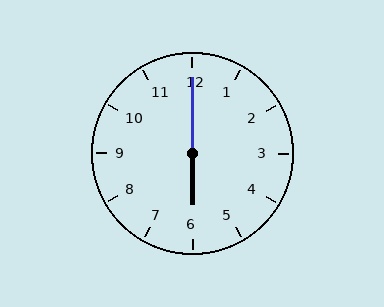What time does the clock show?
6:00.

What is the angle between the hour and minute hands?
Approximately 180 degrees.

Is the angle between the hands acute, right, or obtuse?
It is obtuse.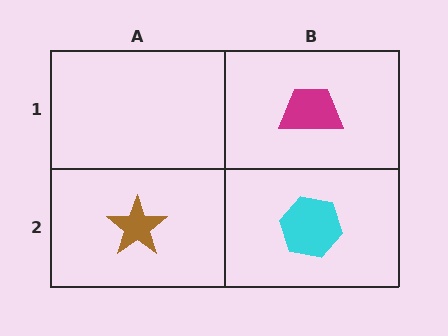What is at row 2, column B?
A cyan hexagon.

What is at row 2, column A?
A brown star.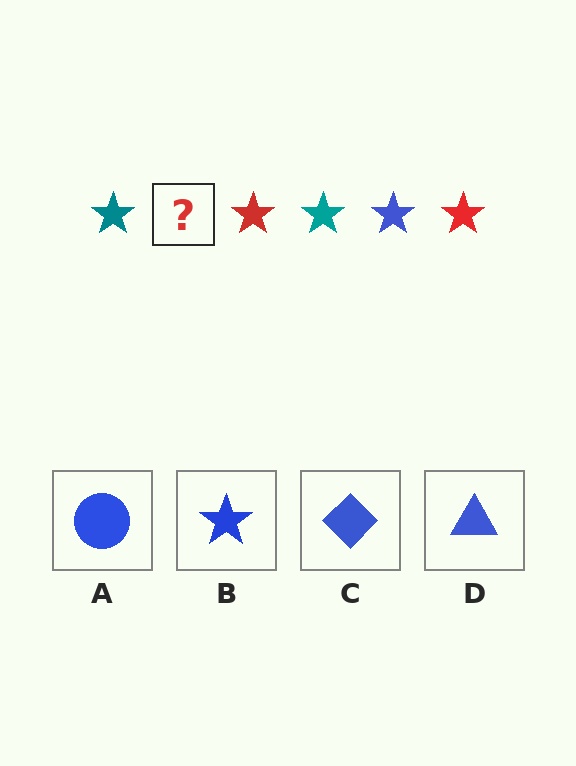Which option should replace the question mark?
Option B.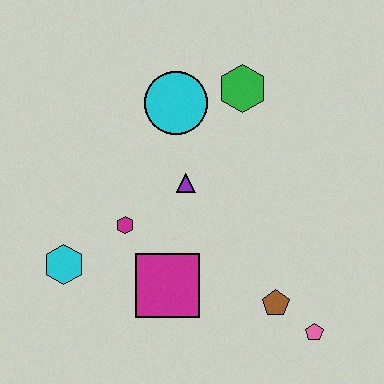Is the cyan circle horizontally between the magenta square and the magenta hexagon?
No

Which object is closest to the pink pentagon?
The brown pentagon is closest to the pink pentagon.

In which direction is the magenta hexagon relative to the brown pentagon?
The magenta hexagon is to the left of the brown pentagon.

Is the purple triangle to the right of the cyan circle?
Yes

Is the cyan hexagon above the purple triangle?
No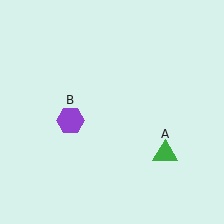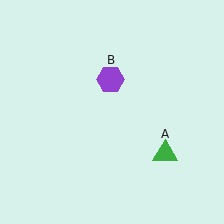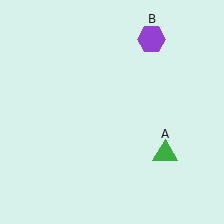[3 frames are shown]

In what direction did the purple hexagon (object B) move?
The purple hexagon (object B) moved up and to the right.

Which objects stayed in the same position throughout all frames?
Green triangle (object A) remained stationary.